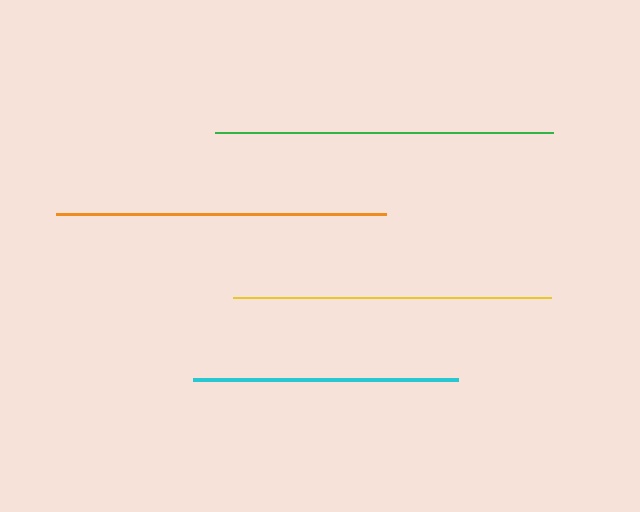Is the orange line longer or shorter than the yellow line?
The orange line is longer than the yellow line.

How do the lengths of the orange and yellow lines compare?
The orange and yellow lines are approximately the same length.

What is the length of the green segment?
The green segment is approximately 338 pixels long.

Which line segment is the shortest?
The cyan line is the shortest at approximately 266 pixels.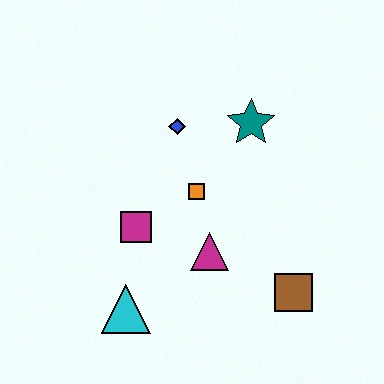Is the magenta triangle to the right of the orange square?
Yes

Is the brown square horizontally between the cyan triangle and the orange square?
No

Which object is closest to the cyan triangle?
The magenta square is closest to the cyan triangle.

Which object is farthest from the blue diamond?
The brown square is farthest from the blue diamond.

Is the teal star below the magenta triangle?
No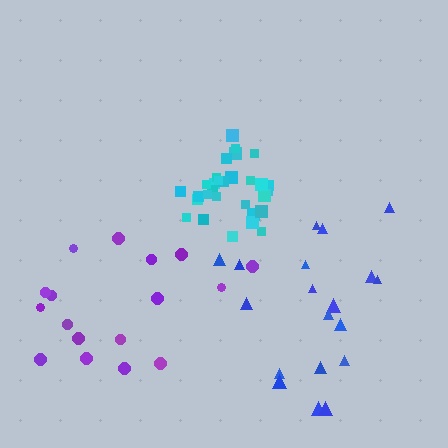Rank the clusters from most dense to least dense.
cyan, blue, purple.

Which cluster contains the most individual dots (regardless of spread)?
Cyan (30).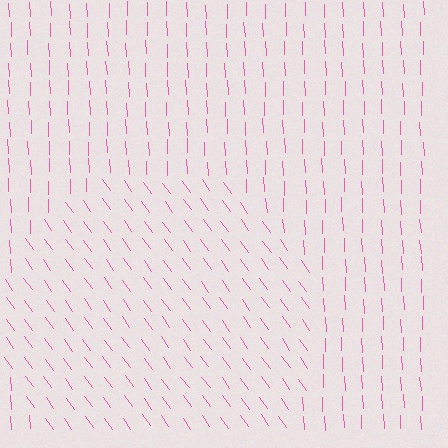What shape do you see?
I see a circle.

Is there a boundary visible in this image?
Yes, there is a texture boundary formed by a change in line orientation.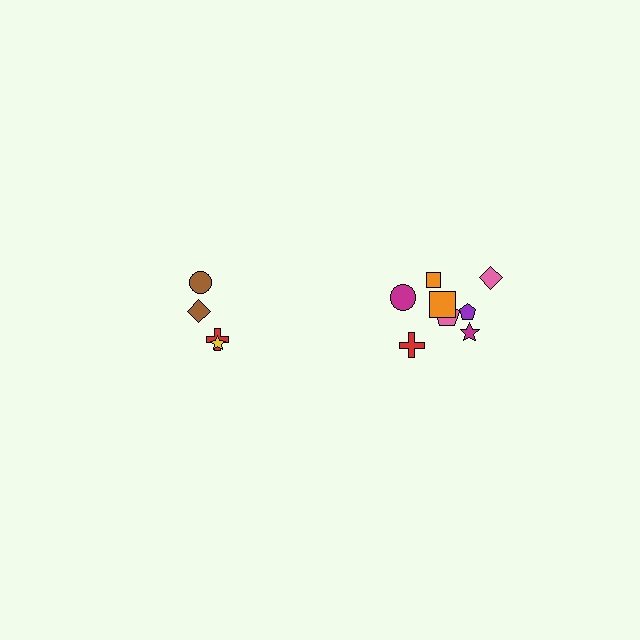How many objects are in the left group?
There are 4 objects.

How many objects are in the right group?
There are 8 objects.